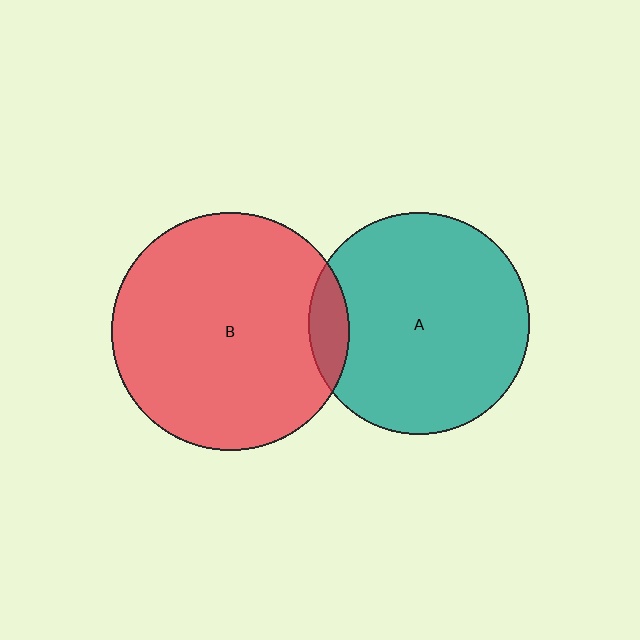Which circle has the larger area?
Circle B (red).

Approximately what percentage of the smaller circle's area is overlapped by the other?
Approximately 10%.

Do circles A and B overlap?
Yes.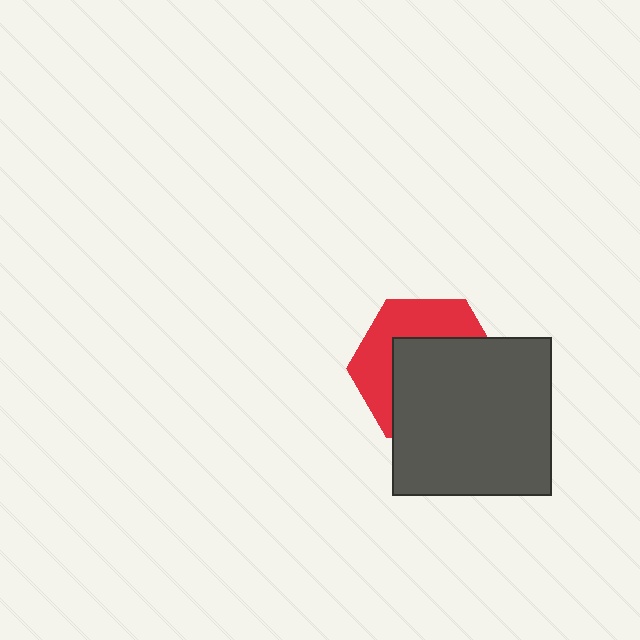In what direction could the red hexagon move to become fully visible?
The red hexagon could move toward the upper-left. That would shift it out from behind the dark gray rectangle entirely.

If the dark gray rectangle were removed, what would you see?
You would see the complete red hexagon.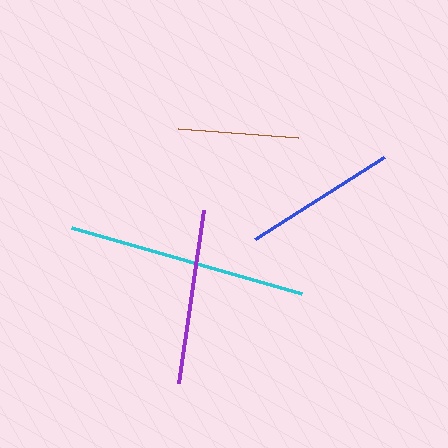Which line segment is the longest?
The cyan line is the longest at approximately 239 pixels.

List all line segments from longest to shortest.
From longest to shortest: cyan, purple, blue, brown.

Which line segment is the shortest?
The brown line is the shortest at approximately 121 pixels.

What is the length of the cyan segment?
The cyan segment is approximately 239 pixels long.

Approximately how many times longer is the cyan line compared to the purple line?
The cyan line is approximately 1.4 times the length of the purple line.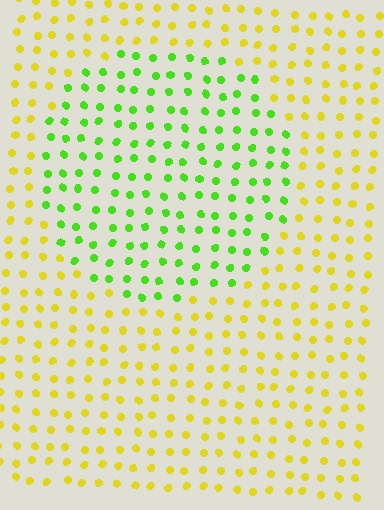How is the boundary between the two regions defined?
The boundary is defined purely by a slight shift in hue (about 51 degrees). Spacing, size, and orientation are identical on both sides.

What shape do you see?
I see a circle.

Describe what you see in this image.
The image is filled with small yellow elements in a uniform arrangement. A circle-shaped region is visible where the elements are tinted to a slightly different hue, forming a subtle color boundary.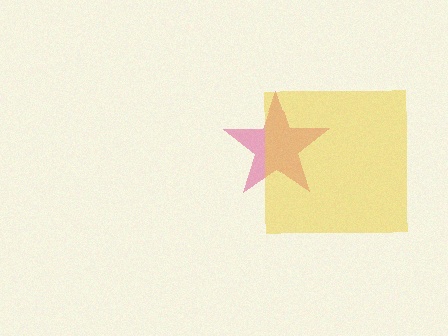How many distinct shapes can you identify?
There are 2 distinct shapes: a magenta star, a yellow square.